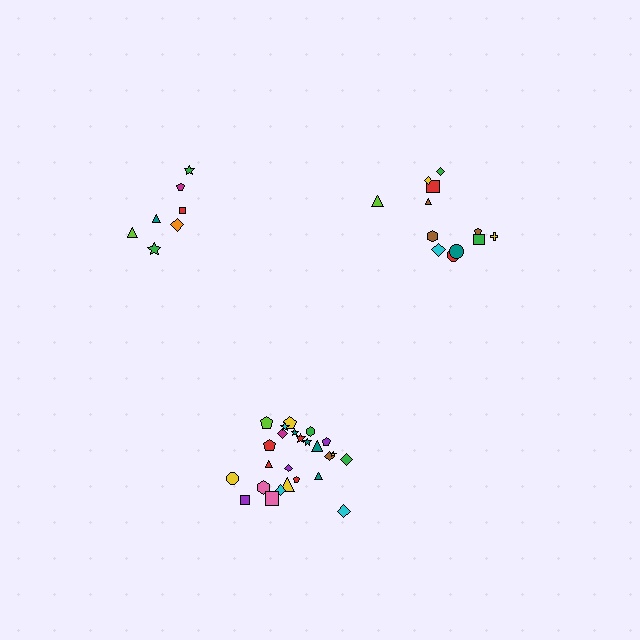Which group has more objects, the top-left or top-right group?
The top-right group.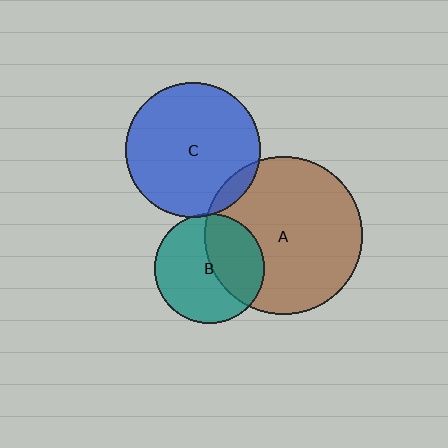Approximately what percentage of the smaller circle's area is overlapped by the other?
Approximately 10%.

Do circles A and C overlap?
Yes.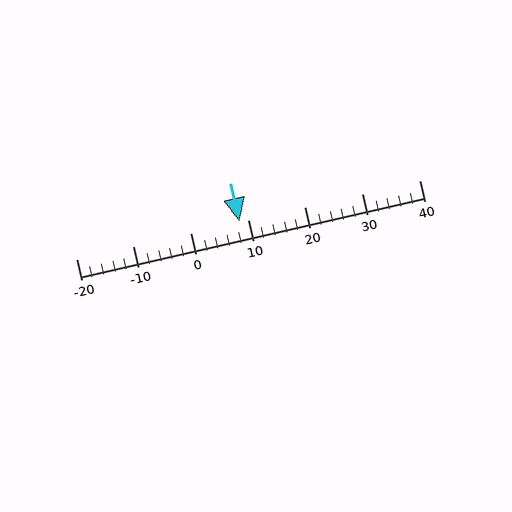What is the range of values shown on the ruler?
The ruler shows values from -20 to 40.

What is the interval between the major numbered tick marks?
The major tick marks are spaced 10 units apart.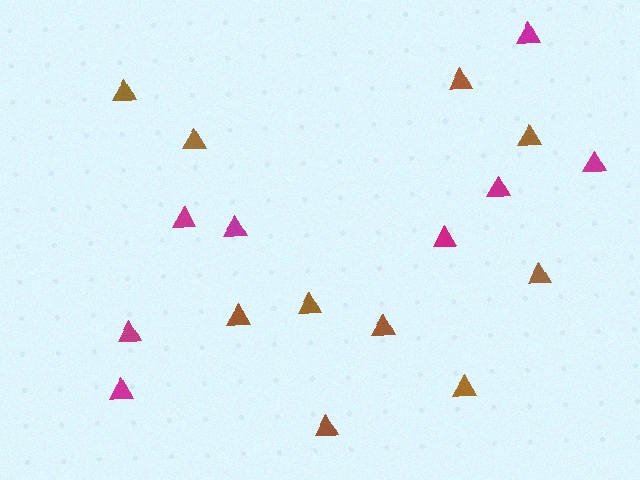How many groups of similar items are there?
There are 2 groups: one group of magenta triangles (8) and one group of brown triangles (10).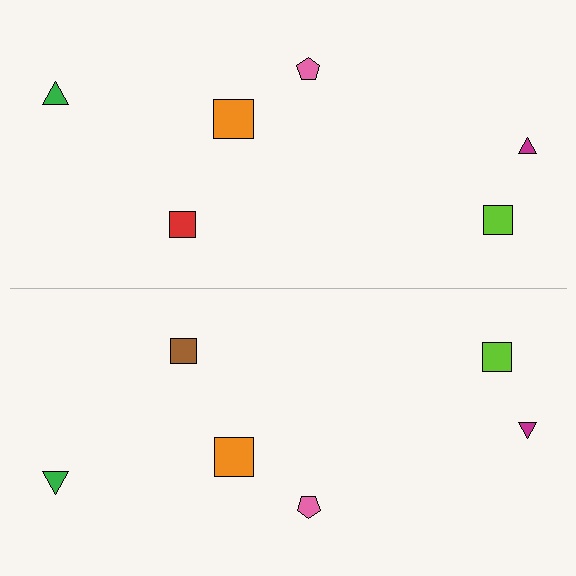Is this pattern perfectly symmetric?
No, the pattern is not perfectly symmetric. The brown square on the bottom side breaks the symmetry — its mirror counterpart is red.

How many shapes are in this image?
There are 12 shapes in this image.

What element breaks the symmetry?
The brown square on the bottom side breaks the symmetry — its mirror counterpart is red.